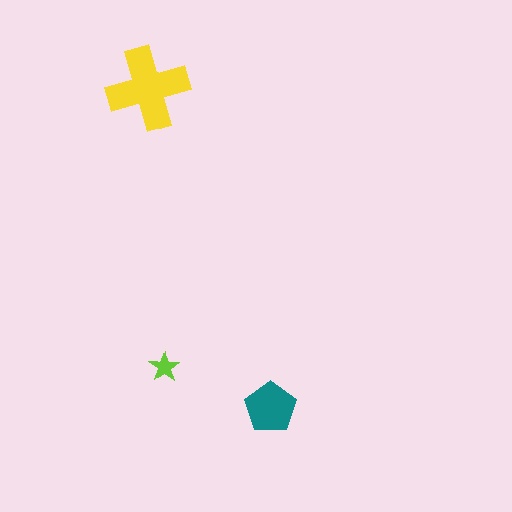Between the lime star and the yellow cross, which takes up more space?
The yellow cross.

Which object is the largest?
The yellow cross.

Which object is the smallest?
The lime star.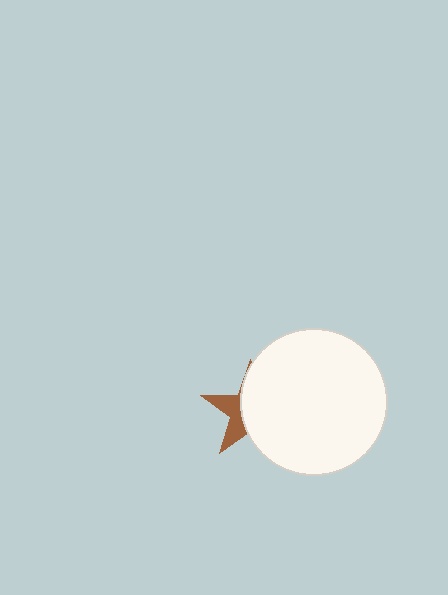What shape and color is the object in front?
The object in front is a white circle.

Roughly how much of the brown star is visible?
A small part of it is visible (roughly 34%).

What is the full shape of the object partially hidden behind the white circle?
The partially hidden object is a brown star.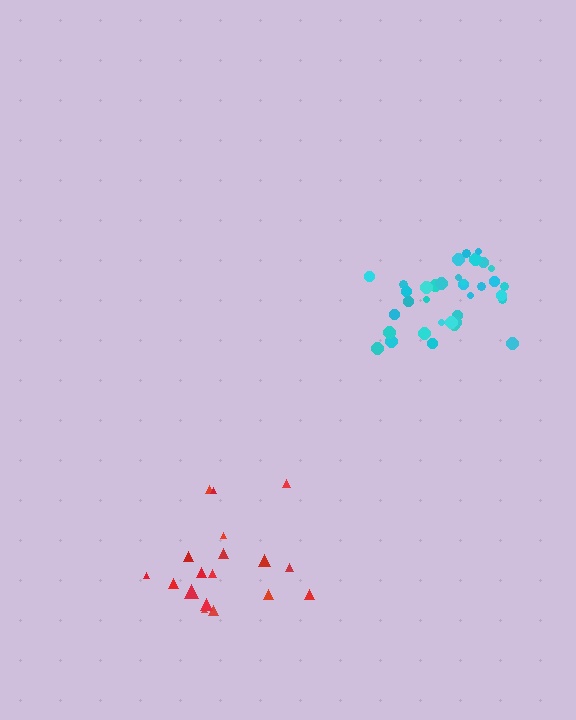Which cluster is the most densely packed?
Cyan.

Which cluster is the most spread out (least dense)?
Red.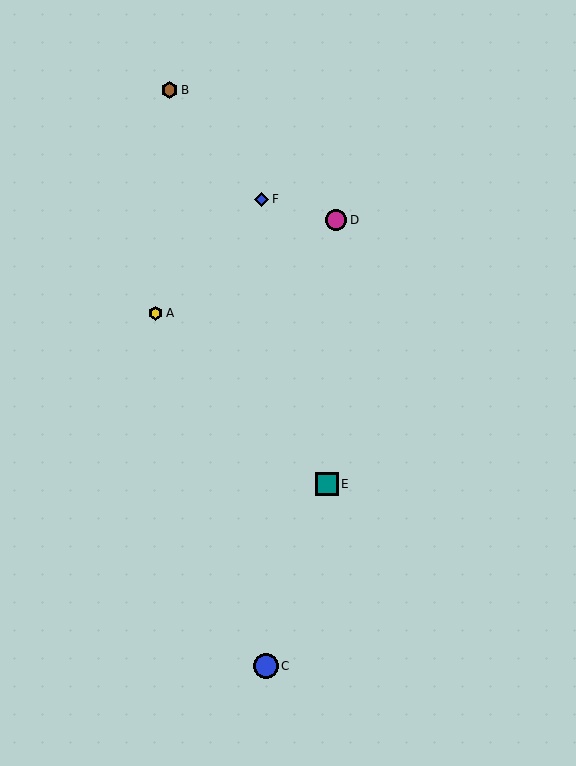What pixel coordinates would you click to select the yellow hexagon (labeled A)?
Click at (155, 313) to select the yellow hexagon A.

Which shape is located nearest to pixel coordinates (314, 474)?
The teal square (labeled E) at (327, 484) is nearest to that location.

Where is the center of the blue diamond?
The center of the blue diamond is at (262, 199).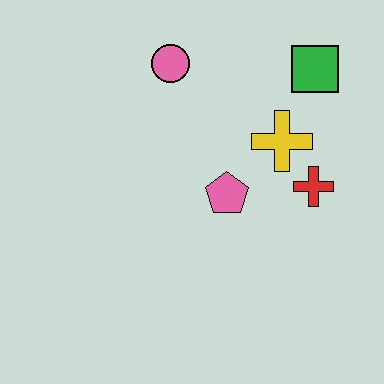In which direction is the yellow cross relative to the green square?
The yellow cross is below the green square.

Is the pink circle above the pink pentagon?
Yes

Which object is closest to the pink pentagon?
The yellow cross is closest to the pink pentagon.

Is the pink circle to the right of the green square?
No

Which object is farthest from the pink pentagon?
The green square is farthest from the pink pentagon.